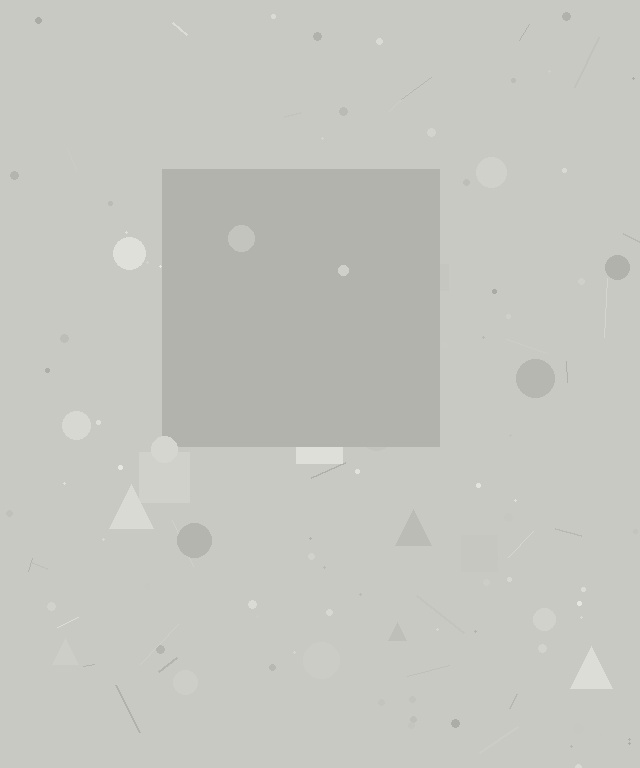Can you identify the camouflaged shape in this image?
The camouflaged shape is a square.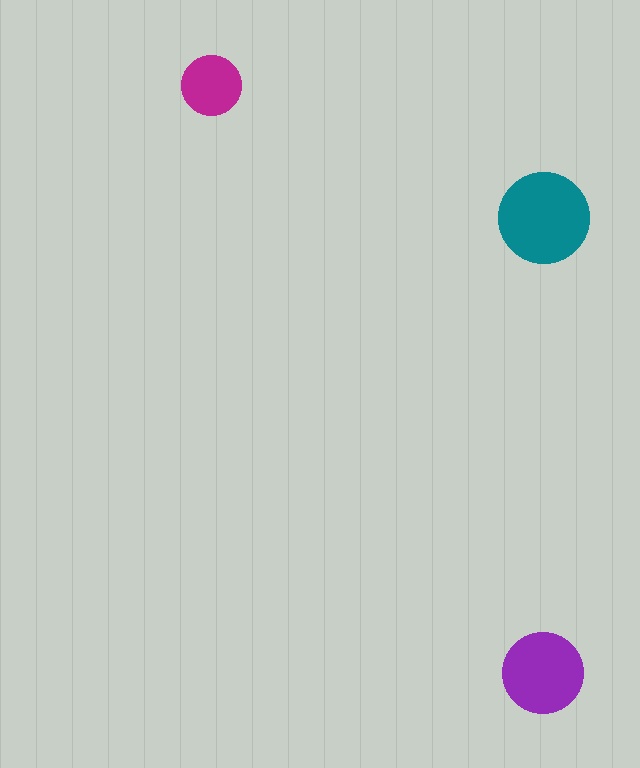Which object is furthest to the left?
The magenta circle is leftmost.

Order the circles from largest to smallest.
the teal one, the purple one, the magenta one.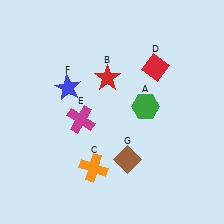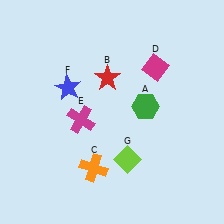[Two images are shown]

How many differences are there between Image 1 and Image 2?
There are 2 differences between the two images.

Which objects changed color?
D changed from red to magenta. G changed from brown to lime.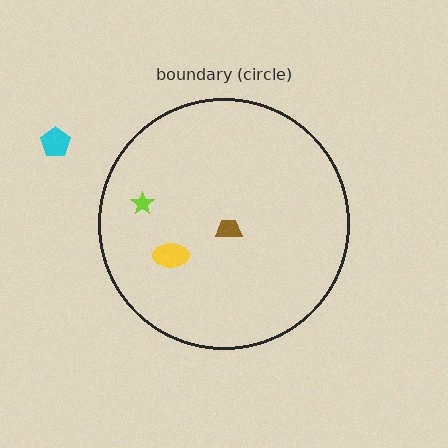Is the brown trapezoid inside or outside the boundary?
Inside.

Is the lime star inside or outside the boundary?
Inside.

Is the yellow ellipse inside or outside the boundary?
Inside.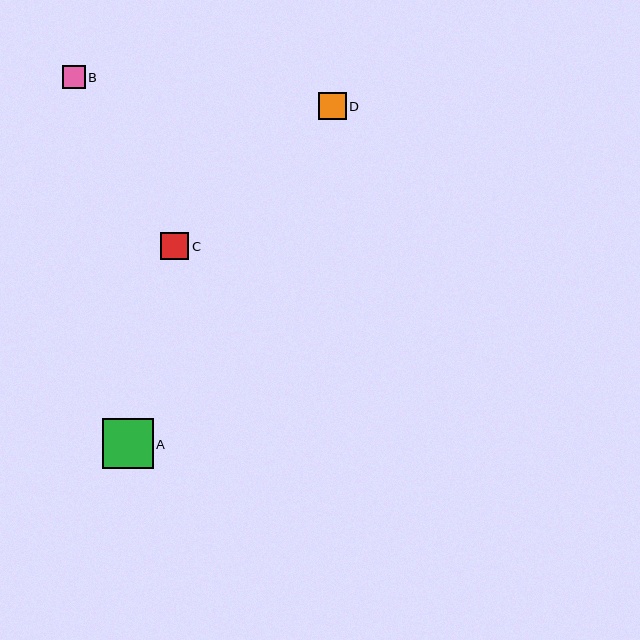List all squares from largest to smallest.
From largest to smallest: A, C, D, B.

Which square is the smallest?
Square B is the smallest with a size of approximately 23 pixels.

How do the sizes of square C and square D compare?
Square C and square D are approximately the same size.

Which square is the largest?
Square A is the largest with a size of approximately 50 pixels.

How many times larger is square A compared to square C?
Square A is approximately 1.8 times the size of square C.